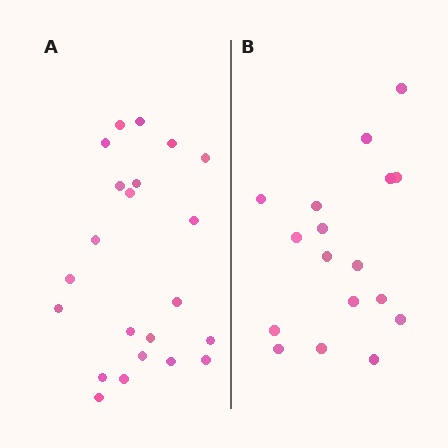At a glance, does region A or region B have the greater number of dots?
Region A (the left region) has more dots.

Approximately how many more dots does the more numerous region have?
Region A has about 5 more dots than region B.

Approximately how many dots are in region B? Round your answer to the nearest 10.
About 20 dots. (The exact count is 17, which rounds to 20.)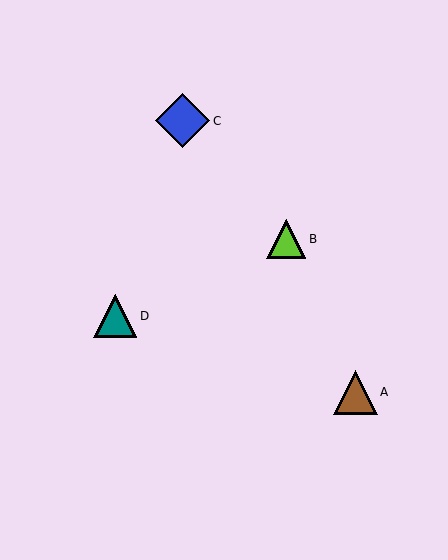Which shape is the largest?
The blue diamond (labeled C) is the largest.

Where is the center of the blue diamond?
The center of the blue diamond is at (183, 121).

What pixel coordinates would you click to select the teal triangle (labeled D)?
Click at (115, 316) to select the teal triangle D.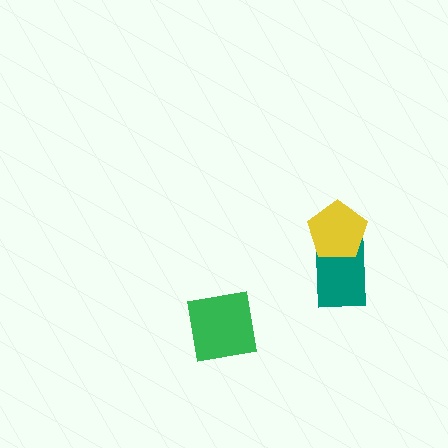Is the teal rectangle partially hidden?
Yes, it is partially covered by another shape.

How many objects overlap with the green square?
0 objects overlap with the green square.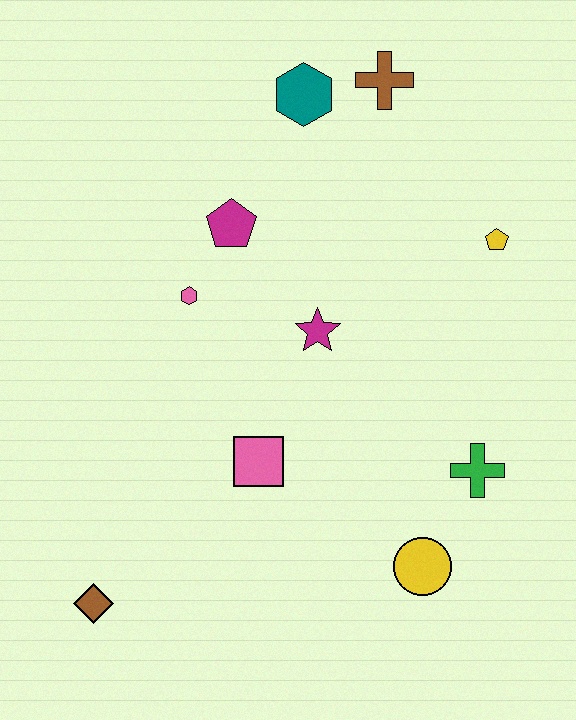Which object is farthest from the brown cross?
The brown diamond is farthest from the brown cross.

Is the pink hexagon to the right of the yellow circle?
No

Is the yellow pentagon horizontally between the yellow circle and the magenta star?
No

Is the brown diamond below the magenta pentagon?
Yes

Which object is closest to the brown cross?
The teal hexagon is closest to the brown cross.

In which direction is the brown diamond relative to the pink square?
The brown diamond is to the left of the pink square.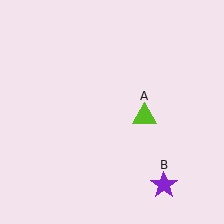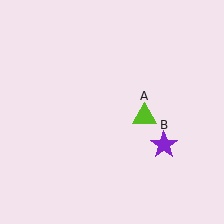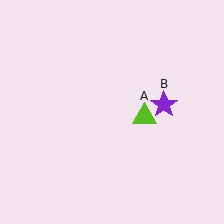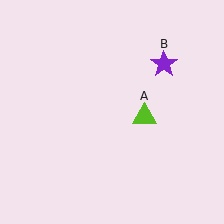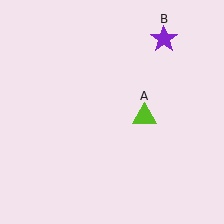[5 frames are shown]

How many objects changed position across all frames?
1 object changed position: purple star (object B).